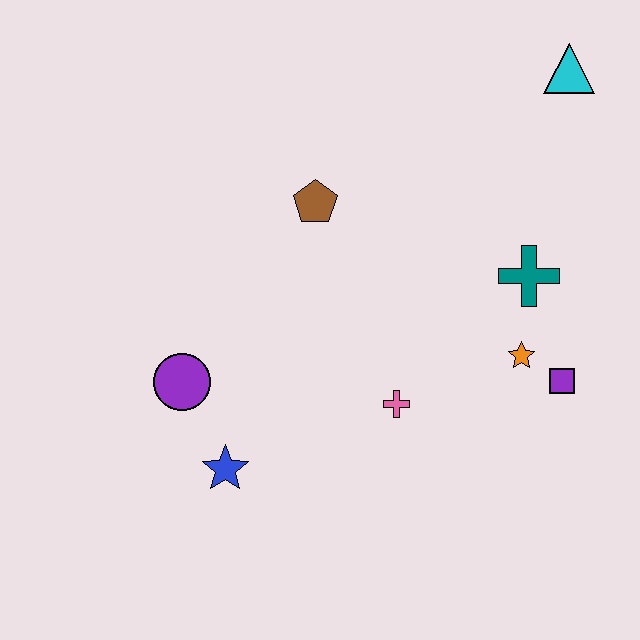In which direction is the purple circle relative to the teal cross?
The purple circle is to the left of the teal cross.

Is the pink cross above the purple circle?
No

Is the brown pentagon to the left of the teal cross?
Yes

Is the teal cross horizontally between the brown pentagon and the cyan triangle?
Yes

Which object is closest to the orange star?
The purple square is closest to the orange star.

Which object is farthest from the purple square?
The purple circle is farthest from the purple square.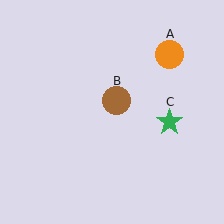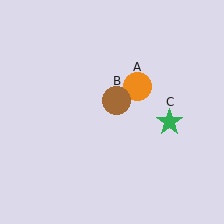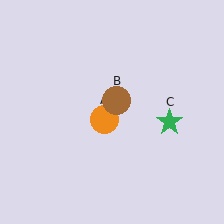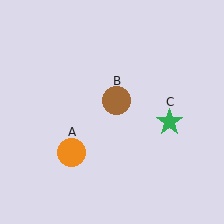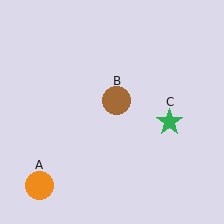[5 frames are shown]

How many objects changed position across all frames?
1 object changed position: orange circle (object A).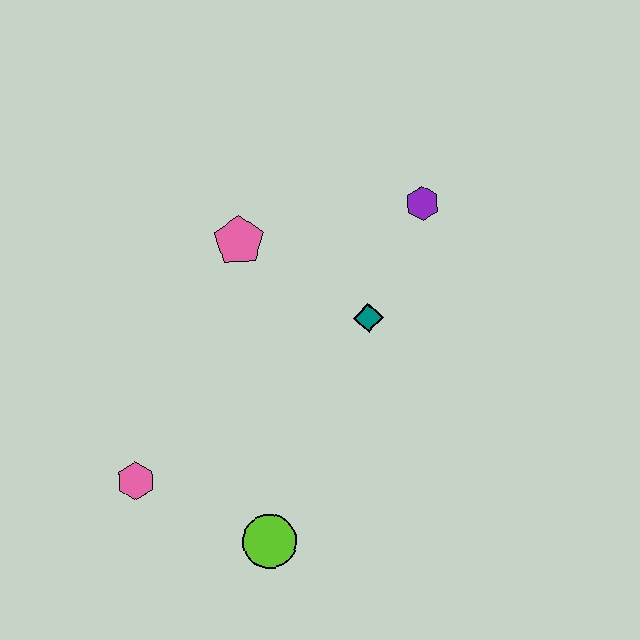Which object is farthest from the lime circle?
The purple hexagon is farthest from the lime circle.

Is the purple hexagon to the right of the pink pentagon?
Yes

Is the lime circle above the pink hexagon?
No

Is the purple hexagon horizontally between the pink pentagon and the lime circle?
No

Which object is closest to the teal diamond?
The purple hexagon is closest to the teal diamond.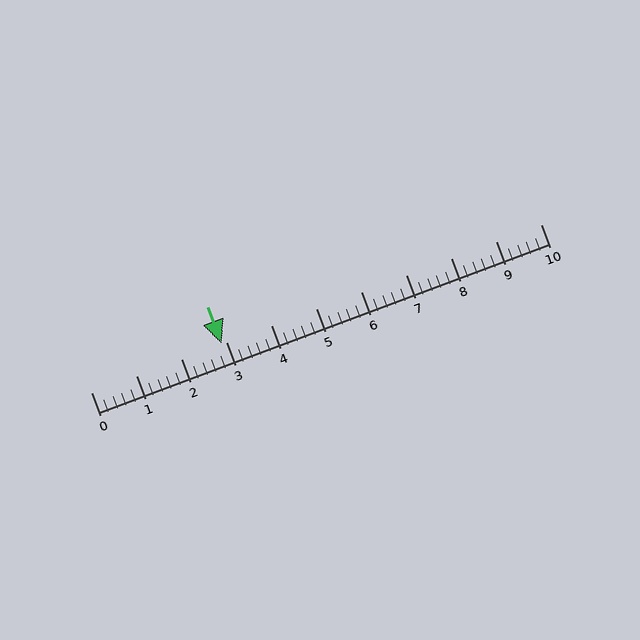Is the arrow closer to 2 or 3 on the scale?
The arrow is closer to 3.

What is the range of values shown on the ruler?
The ruler shows values from 0 to 10.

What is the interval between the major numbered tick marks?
The major tick marks are spaced 1 units apart.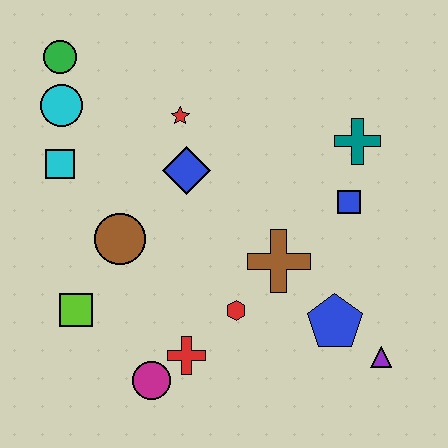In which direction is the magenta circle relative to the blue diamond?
The magenta circle is below the blue diamond.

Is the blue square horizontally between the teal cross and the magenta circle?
Yes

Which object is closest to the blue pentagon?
The purple triangle is closest to the blue pentagon.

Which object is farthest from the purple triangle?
The green circle is farthest from the purple triangle.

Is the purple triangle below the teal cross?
Yes